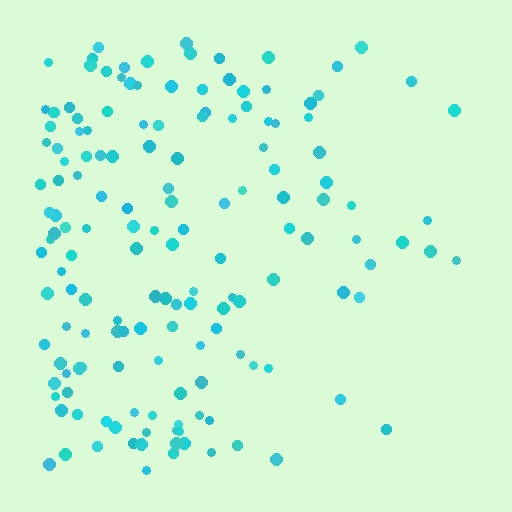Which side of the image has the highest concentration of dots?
The left.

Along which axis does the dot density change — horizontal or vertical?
Horizontal.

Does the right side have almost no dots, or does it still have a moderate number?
Still a moderate number, just noticeably fewer than the left.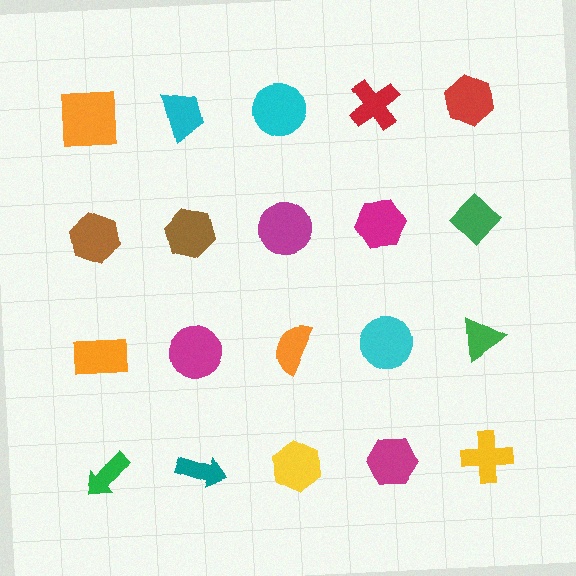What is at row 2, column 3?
A magenta circle.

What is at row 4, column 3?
A yellow hexagon.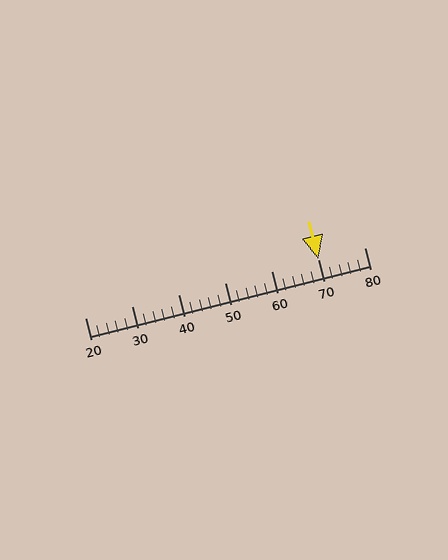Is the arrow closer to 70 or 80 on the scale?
The arrow is closer to 70.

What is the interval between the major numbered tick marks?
The major tick marks are spaced 10 units apart.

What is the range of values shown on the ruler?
The ruler shows values from 20 to 80.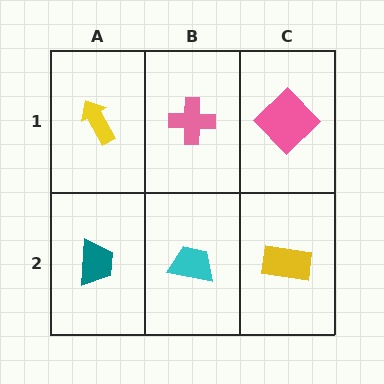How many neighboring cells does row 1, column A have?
2.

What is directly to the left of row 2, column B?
A teal trapezoid.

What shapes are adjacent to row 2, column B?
A pink cross (row 1, column B), a teal trapezoid (row 2, column A), a yellow rectangle (row 2, column C).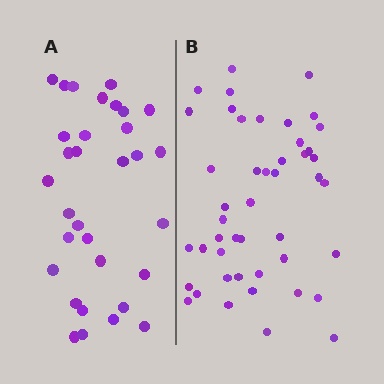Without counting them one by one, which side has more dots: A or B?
Region B (the right region) has more dots.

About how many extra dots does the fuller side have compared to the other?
Region B has approximately 15 more dots than region A.